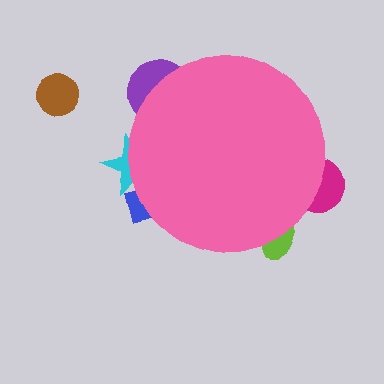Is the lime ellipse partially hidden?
Yes, the lime ellipse is partially hidden behind the pink circle.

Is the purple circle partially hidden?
Yes, the purple circle is partially hidden behind the pink circle.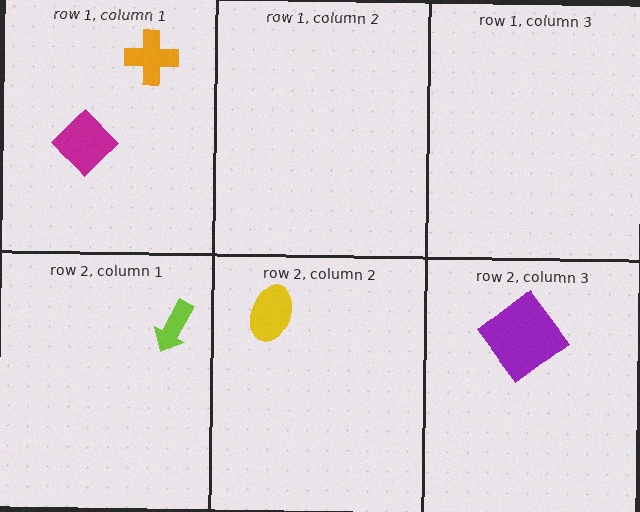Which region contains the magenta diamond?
The row 1, column 1 region.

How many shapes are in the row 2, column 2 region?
1.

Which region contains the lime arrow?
The row 2, column 1 region.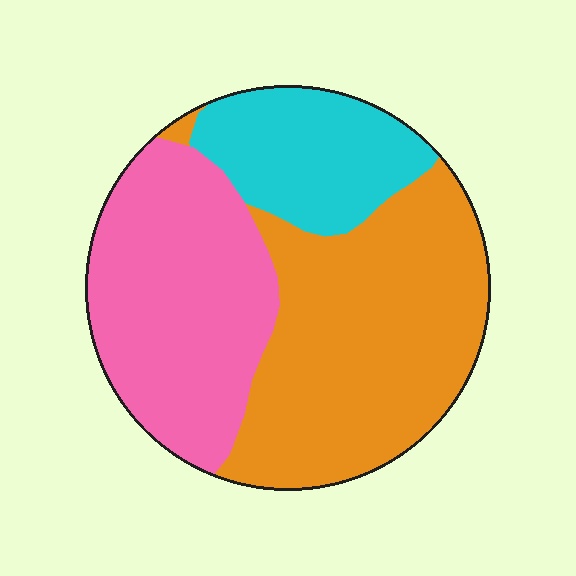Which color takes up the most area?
Orange, at roughly 45%.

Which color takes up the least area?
Cyan, at roughly 20%.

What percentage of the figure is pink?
Pink takes up about one third (1/3) of the figure.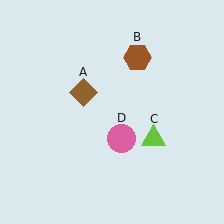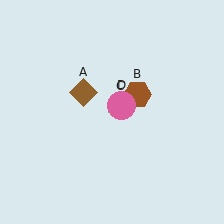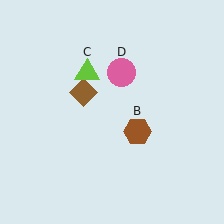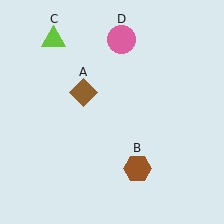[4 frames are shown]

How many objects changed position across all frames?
3 objects changed position: brown hexagon (object B), lime triangle (object C), pink circle (object D).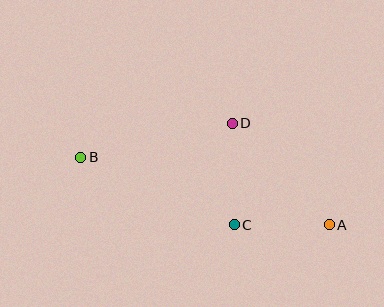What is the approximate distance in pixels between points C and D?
The distance between C and D is approximately 101 pixels.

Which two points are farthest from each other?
Points A and B are farthest from each other.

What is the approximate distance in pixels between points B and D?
The distance between B and D is approximately 155 pixels.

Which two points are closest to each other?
Points A and C are closest to each other.